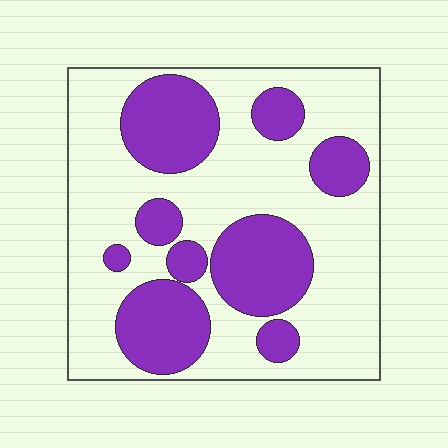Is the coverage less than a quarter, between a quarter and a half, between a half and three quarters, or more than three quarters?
Between a quarter and a half.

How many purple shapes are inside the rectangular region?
9.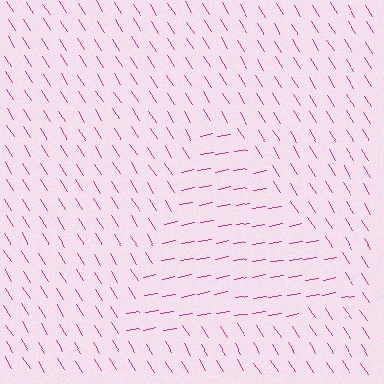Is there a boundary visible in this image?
Yes, there is a texture boundary formed by a change in line orientation.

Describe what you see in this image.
The image is filled with small magenta line segments. A triangle region in the image has lines oriented differently from the surrounding lines, creating a visible texture boundary.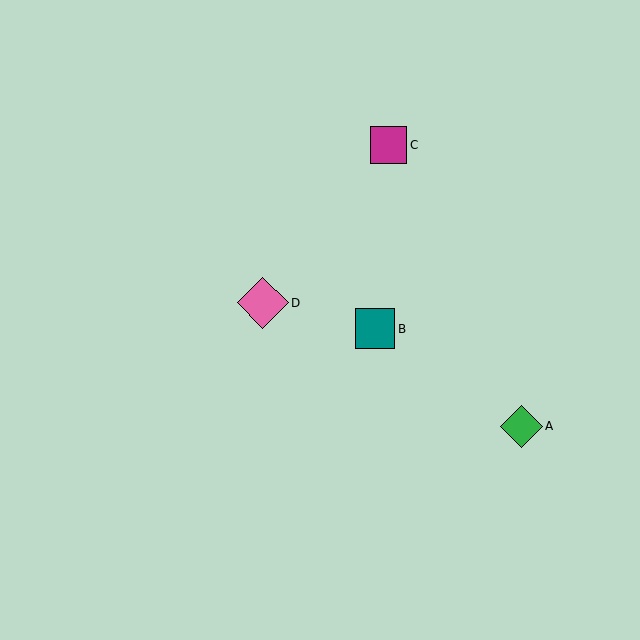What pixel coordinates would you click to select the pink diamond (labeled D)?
Click at (263, 303) to select the pink diamond D.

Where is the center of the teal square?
The center of the teal square is at (375, 329).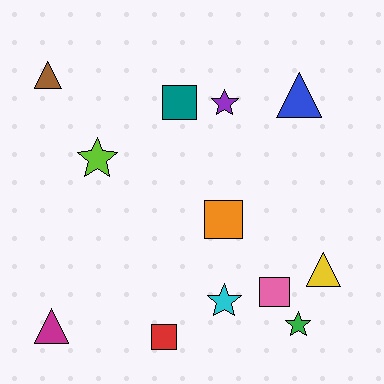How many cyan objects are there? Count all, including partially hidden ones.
There is 1 cyan object.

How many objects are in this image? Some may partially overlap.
There are 12 objects.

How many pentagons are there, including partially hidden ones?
There are no pentagons.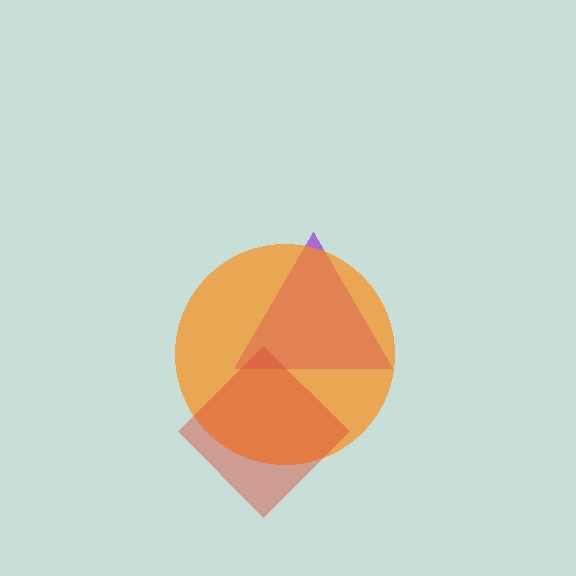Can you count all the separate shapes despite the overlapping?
Yes, there are 3 separate shapes.